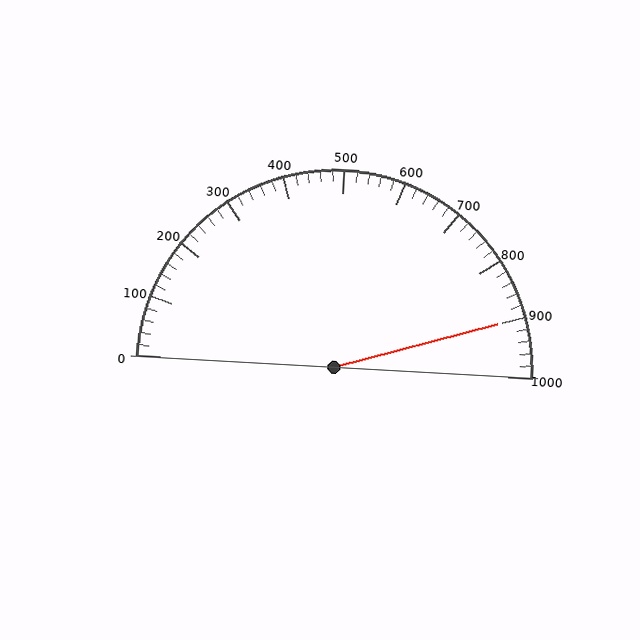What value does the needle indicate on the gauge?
The needle indicates approximately 900.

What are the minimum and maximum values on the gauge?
The gauge ranges from 0 to 1000.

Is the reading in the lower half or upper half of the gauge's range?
The reading is in the upper half of the range (0 to 1000).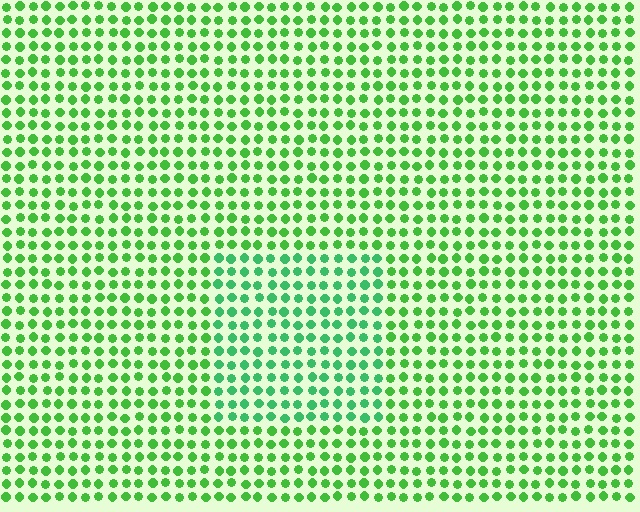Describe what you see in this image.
The image is filled with small green elements in a uniform arrangement. A rectangle-shaped region is visible where the elements are tinted to a slightly different hue, forming a subtle color boundary.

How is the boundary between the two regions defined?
The boundary is defined purely by a slight shift in hue (about 24 degrees). Spacing, size, and orientation are identical on both sides.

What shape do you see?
I see a rectangle.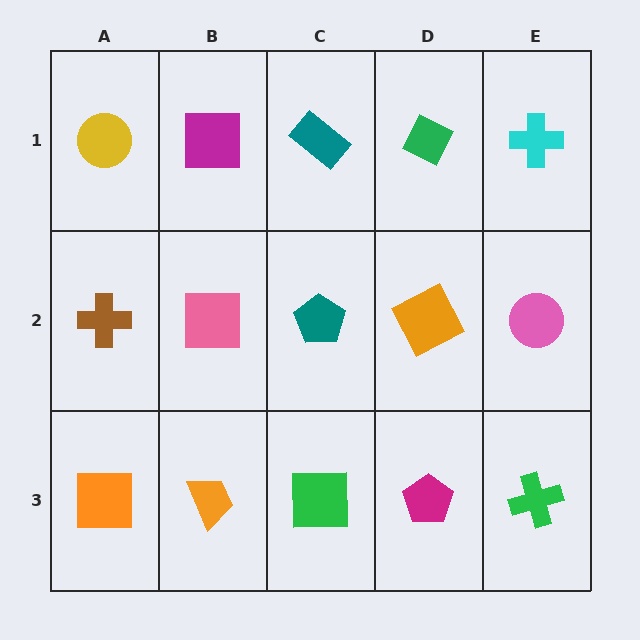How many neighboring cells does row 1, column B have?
3.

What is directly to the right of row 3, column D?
A green cross.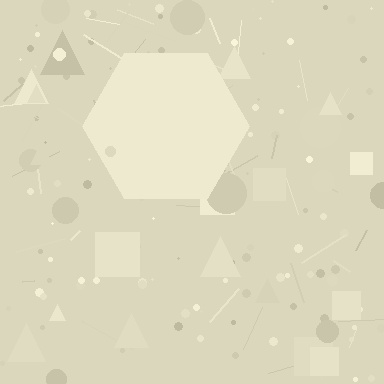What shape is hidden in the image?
A hexagon is hidden in the image.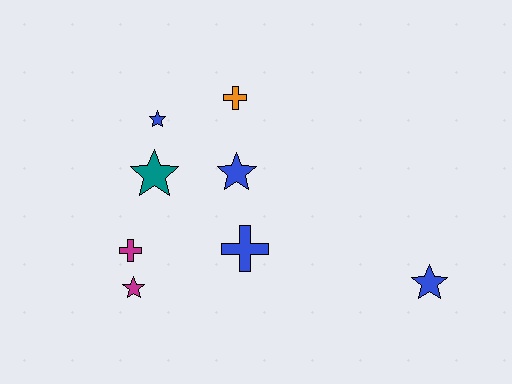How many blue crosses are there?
There is 1 blue cross.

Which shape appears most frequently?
Star, with 5 objects.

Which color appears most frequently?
Blue, with 4 objects.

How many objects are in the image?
There are 8 objects.